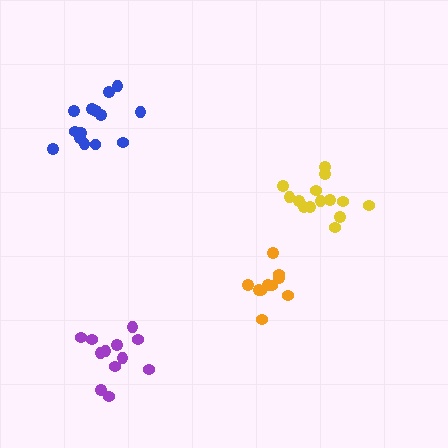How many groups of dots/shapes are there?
There are 4 groups.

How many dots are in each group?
Group 1: 12 dots, Group 2: 10 dots, Group 3: 14 dots, Group 4: 14 dots (50 total).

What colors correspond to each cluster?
The clusters are colored: purple, orange, yellow, blue.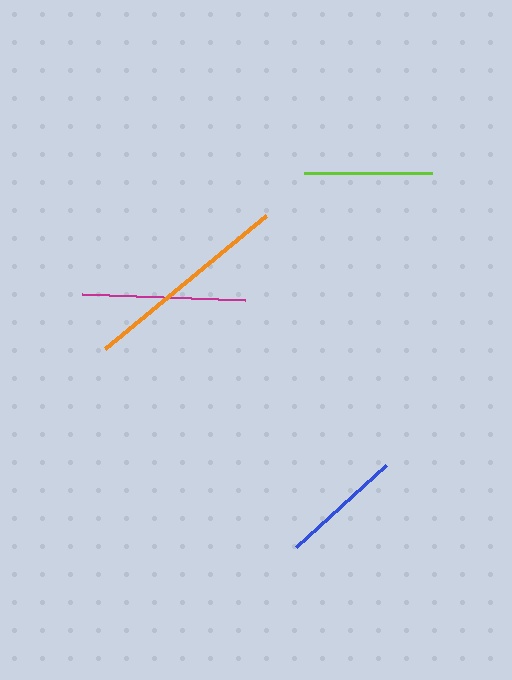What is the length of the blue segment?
The blue segment is approximately 122 pixels long.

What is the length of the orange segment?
The orange segment is approximately 209 pixels long.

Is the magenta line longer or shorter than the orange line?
The orange line is longer than the magenta line.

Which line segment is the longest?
The orange line is the longest at approximately 209 pixels.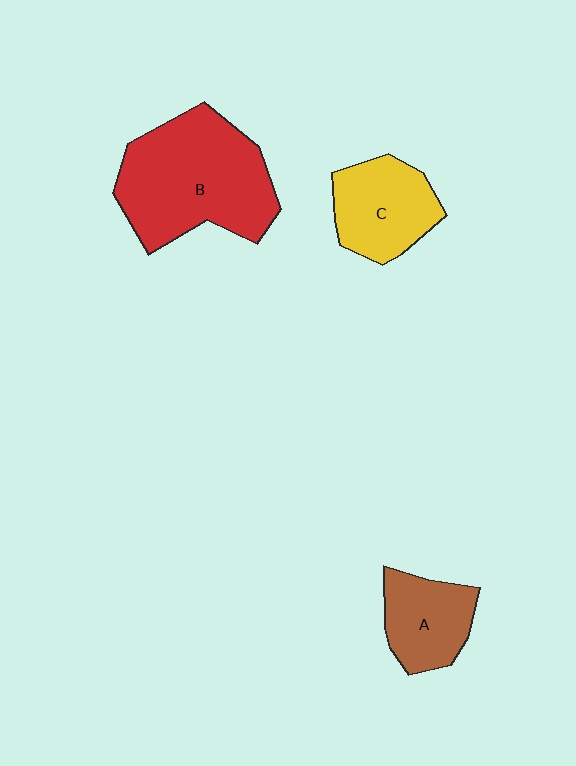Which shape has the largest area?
Shape B (red).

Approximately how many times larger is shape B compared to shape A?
Approximately 2.2 times.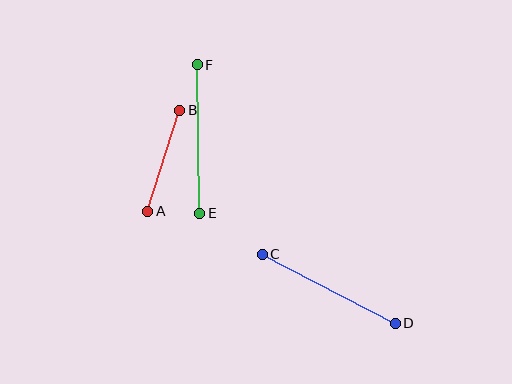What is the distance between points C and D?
The distance is approximately 150 pixels.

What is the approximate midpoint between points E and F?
The midpoint is at approximately (199, 139) pixels.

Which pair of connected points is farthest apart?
Points C and D are farthest apart.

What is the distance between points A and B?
The distance is approximately 106 pixels.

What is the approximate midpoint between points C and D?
The midpoint is at approximately (329, 289) pixels.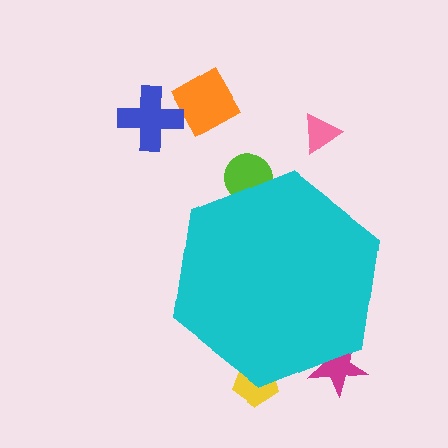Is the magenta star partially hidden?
Yes, the magenta star is partially hidden behind the cyan hexagon.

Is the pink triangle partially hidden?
No, the pink triangle is fully visible.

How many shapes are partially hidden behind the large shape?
3 shapes are partially hidden.